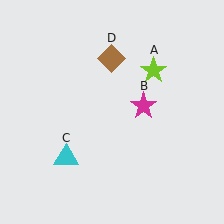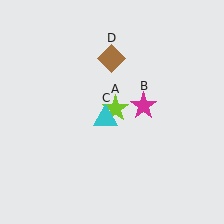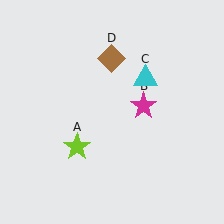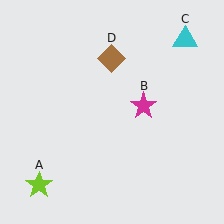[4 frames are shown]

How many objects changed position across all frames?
2 objects changed position: lime star (object A), cyan triangle (object C).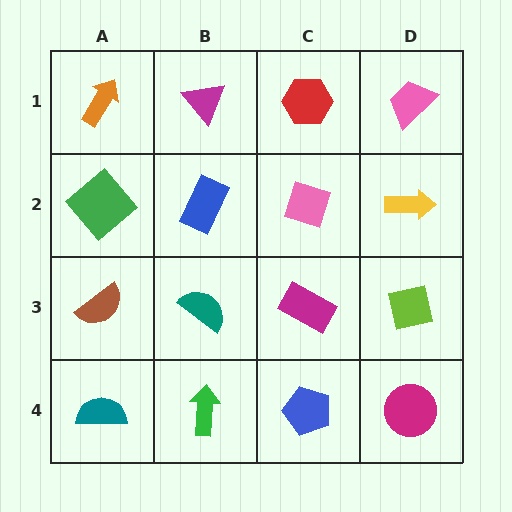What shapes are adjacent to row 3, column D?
A yellow arrow (row 2, column D), a magenta circle (row 4, column D), a magenta rectangle (row 3, column C).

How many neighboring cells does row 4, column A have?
2.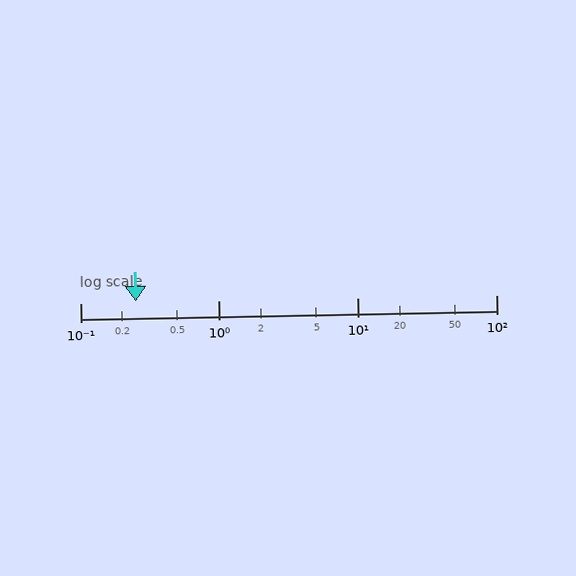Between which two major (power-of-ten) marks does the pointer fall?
The pointer is between 0.1 and 1.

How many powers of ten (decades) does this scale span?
The scale spans 3 decades, from 0.1 to 100.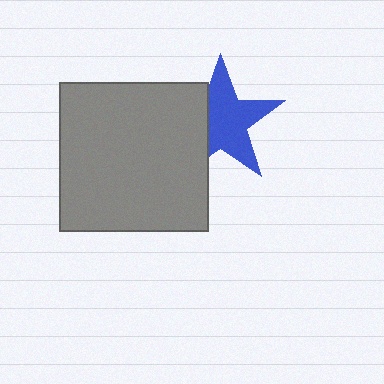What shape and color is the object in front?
The object in front is a gray square.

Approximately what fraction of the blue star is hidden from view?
Roughly 33% of the blue star is hidden behind the gray square.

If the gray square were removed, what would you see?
You would see the complete blue star.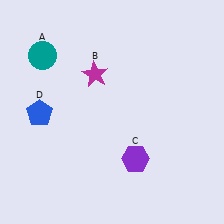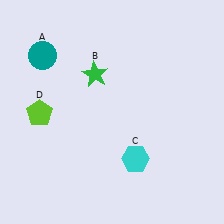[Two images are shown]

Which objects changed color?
B changed from magenta to green. C changed from purple to cyan. D changed from blue to lime.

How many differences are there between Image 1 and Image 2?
There are 3 differences between the two images.